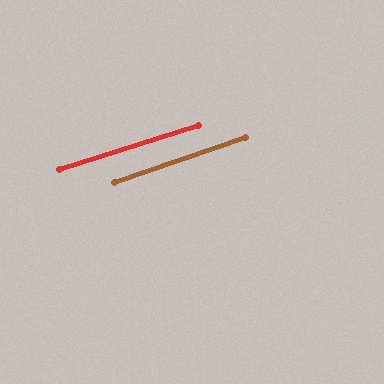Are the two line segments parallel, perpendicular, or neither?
Parallel — their directions differ by only 1.2°.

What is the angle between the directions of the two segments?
Approximately 1 degree.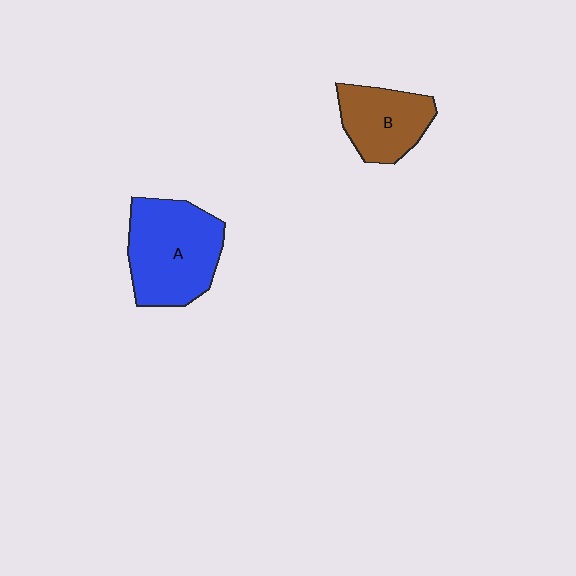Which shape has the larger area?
Shape A (blue).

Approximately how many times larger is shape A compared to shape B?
Approximately 1.5 times.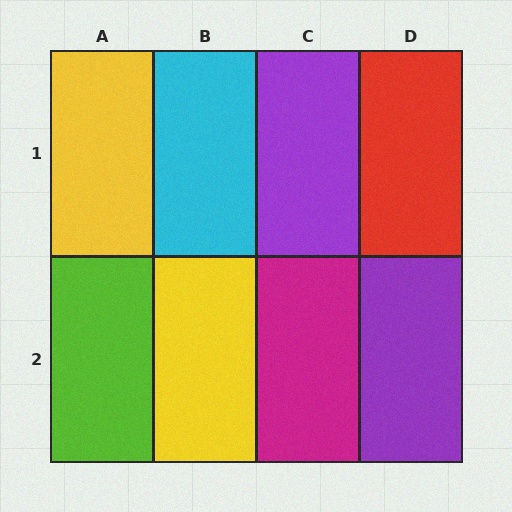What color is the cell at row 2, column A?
Lime.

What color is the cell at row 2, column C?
Magenta.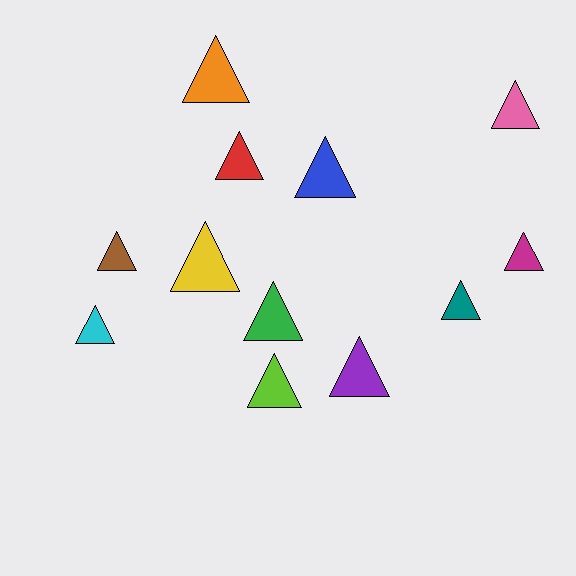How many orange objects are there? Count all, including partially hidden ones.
There is 1 orange object.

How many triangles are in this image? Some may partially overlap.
There are 12 triangles.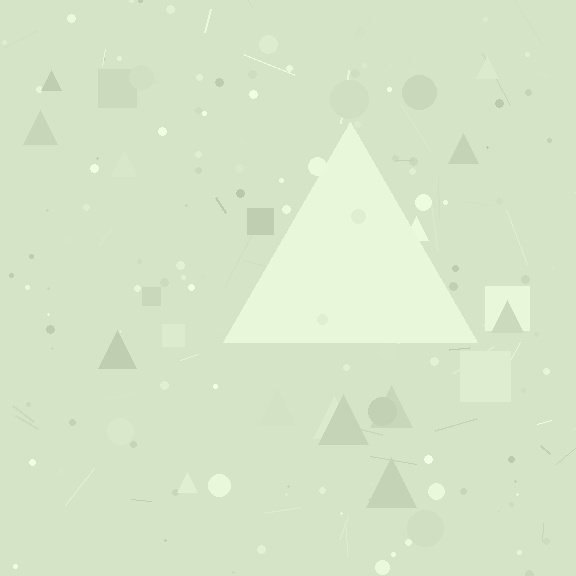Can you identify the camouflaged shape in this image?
The camouflaged shape is a triangle.